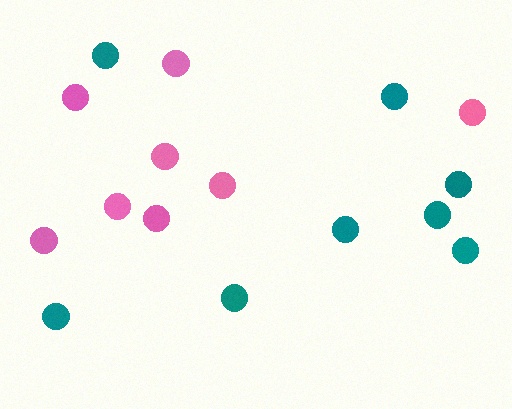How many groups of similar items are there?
There are 2 groups: one group of pink circles (8) and one group of teal circles (8).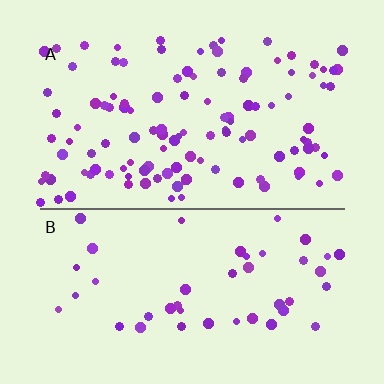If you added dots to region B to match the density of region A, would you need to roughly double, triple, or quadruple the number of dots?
Approximately triple.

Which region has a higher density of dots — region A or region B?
A (the top).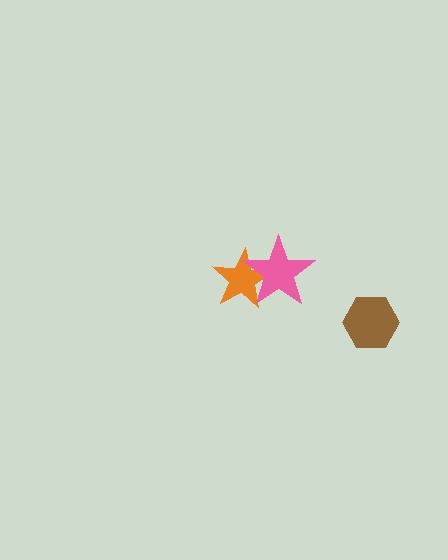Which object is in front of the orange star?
The pink star is in front of the orange star.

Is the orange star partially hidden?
Yes, it is partially covered by another shape.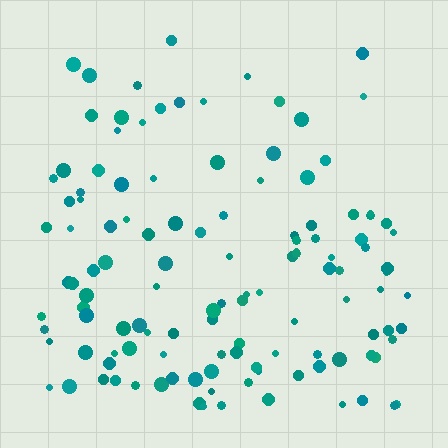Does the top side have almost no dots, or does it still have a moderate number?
Still a moderate number, just noticeably fewer than the bottom.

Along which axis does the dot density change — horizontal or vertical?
Vertical.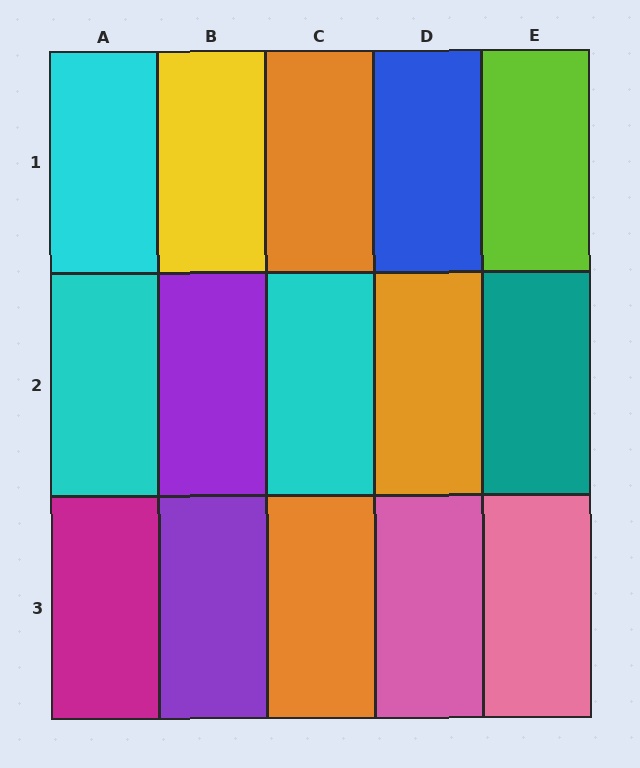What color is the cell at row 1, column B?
Yellow.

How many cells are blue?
1 cell is blue.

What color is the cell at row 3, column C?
Orange.